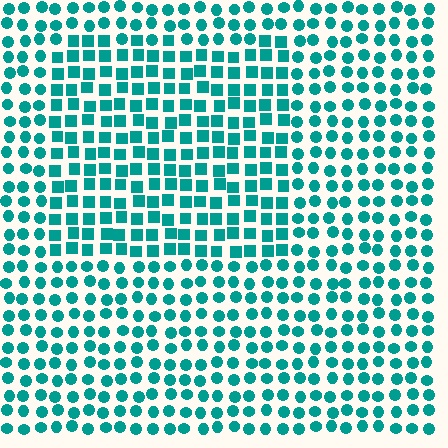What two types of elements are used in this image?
The image uses squares inside the rectangle region and circles outside it.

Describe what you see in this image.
The image is filled with small teal elements arranged in a uniform grid. A rectangle-shaped region contains squares, while the surrounding area contains circles. The boundary is defined purely by the change in element shape.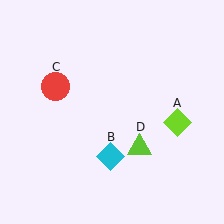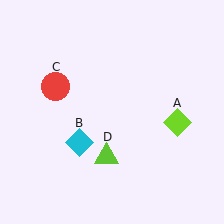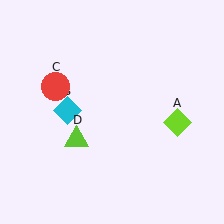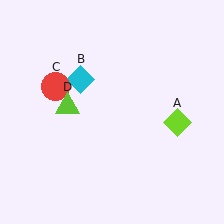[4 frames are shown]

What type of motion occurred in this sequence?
The cyan diamond (object B), lime triangle (object D) rotated clockwise around the center of the scene.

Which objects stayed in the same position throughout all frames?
Lime diamond (object A) and red circle (object C) remained stationary.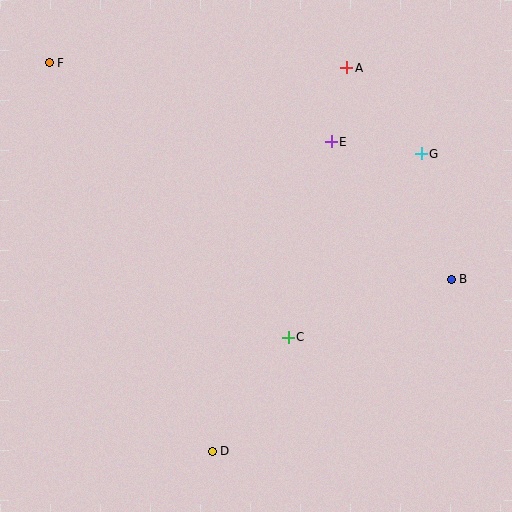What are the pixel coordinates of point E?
Point E is at (331, 142).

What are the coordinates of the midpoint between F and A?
The midpoint between F and A is at (198, 65).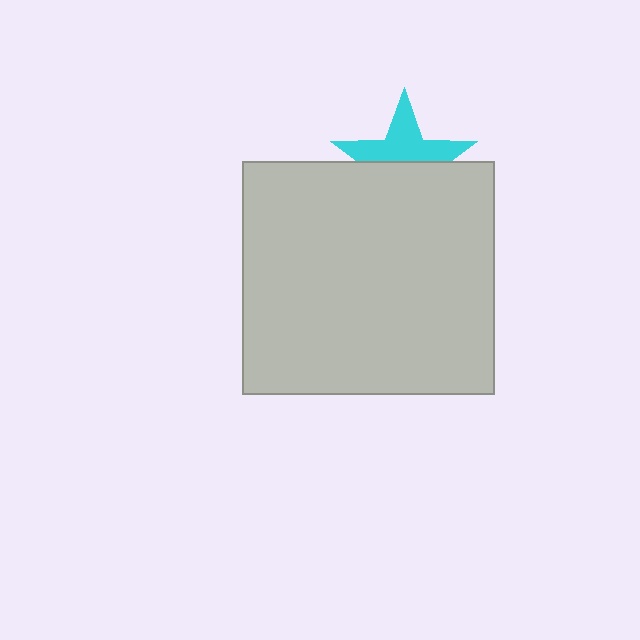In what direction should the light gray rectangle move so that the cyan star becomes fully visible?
The light gray rectangle should move down. That is the shortest direction to clear the overlap and leave the cyan star fully visible.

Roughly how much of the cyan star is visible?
About half of it is visible (roughly 50%).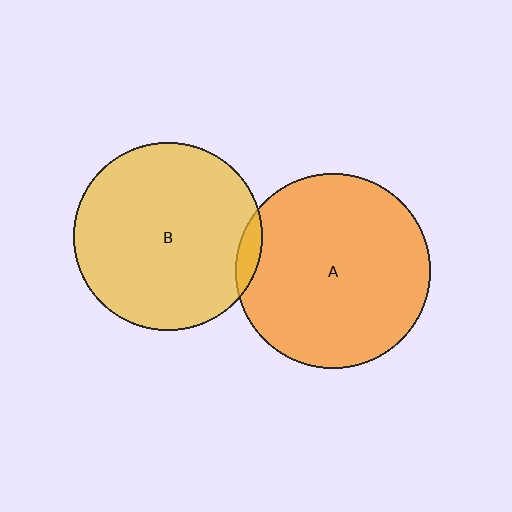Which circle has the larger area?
Circle A (orange).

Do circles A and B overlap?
Yes.